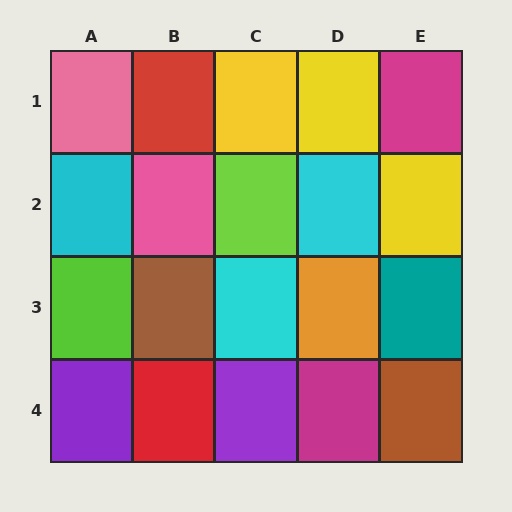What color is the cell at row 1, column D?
Yellow.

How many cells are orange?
1 cell is orange.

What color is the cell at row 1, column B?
Red.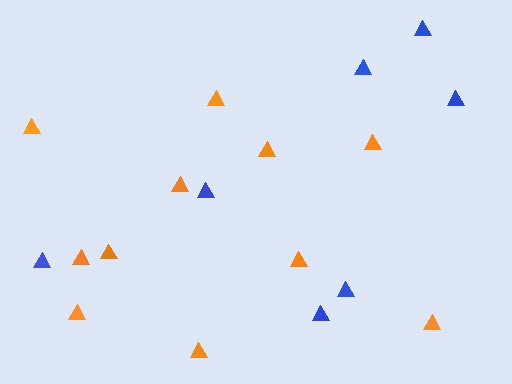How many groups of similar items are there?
There are 2 groups: one group of orange triangles (11) and one group of blue triangles (7).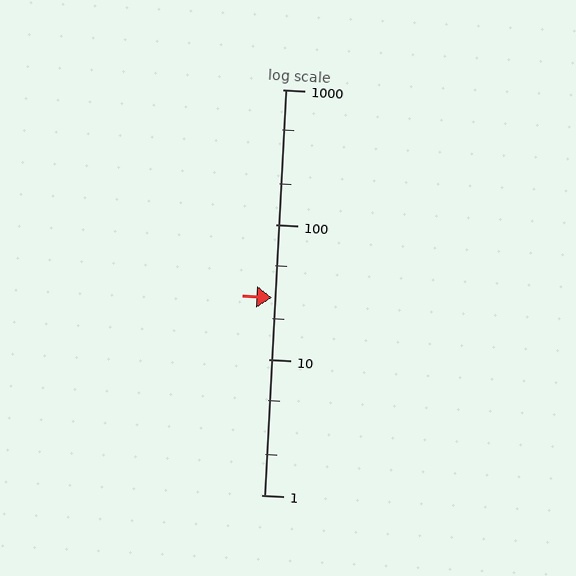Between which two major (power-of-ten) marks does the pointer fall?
The pointer is between 10 and 100.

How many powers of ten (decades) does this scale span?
The scale spans 3 decades, from 1 to 1000.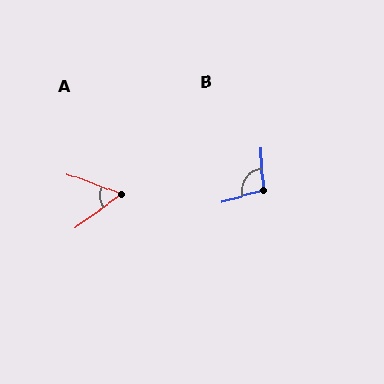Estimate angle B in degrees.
Approximately 103 degrees.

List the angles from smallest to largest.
A (57°), B (103°).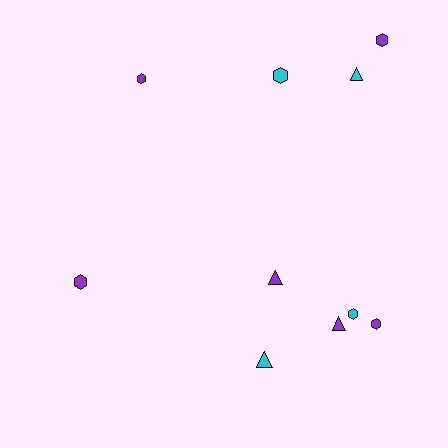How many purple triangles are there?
There are 2 purple triangles.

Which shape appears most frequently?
Hexagon, with 6 objects.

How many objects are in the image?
There are 10 objects.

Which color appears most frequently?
Purple, with 6 objects.